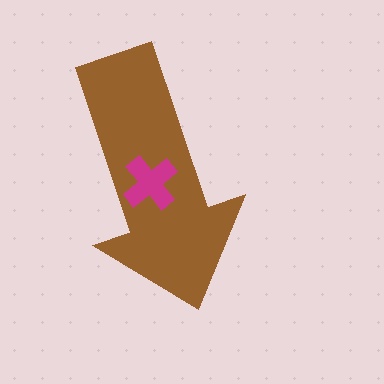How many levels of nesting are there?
2.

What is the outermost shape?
The brown arrow.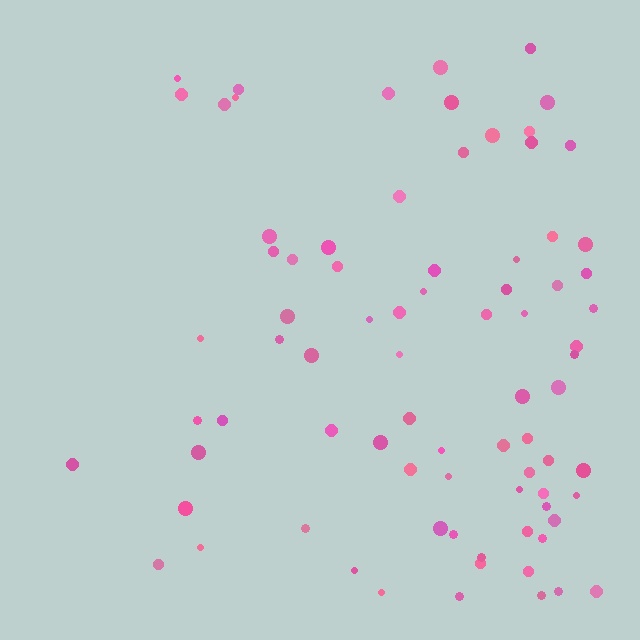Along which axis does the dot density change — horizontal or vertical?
Horizontal.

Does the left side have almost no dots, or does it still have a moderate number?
Still a moderate number, just noticeably fewer than the right.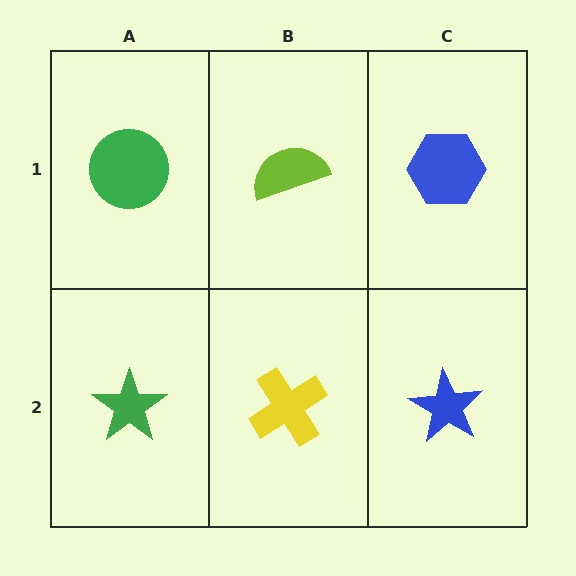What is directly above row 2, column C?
A blue hexagon.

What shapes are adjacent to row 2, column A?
A green circle (row 1, column A), a yellow cross (row 2, column B).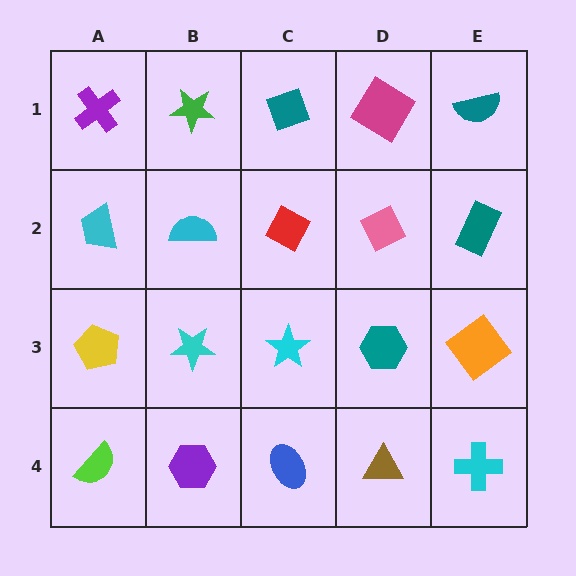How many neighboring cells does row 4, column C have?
3.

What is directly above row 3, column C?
A red diamond.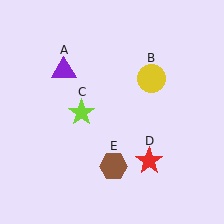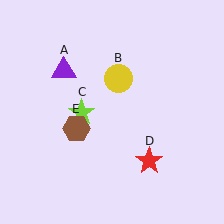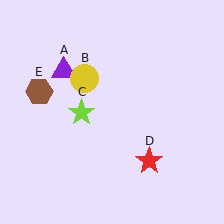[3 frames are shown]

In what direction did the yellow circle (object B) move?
The yellow circle (object B) moved left.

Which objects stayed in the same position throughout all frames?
Purple triangle (object A) and lime star (object C) and red star (object D) remained stationary.